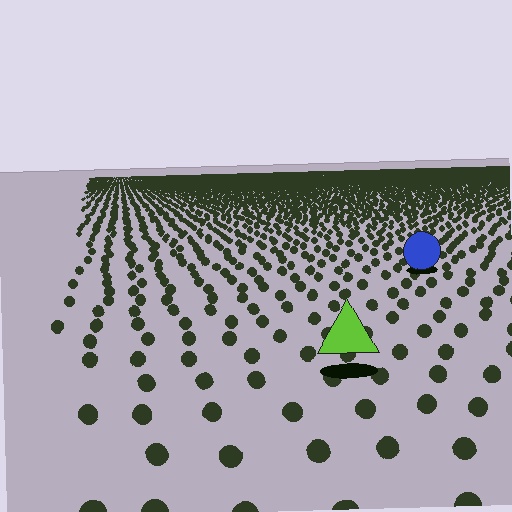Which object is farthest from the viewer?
The blue circle is farthest from the viewer. It appears smaller and the ground texture around it is denser.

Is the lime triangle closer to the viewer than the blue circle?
Yes. The lime triangle is closer — you can tell from the texture gradient: the ground texture is coarser near it.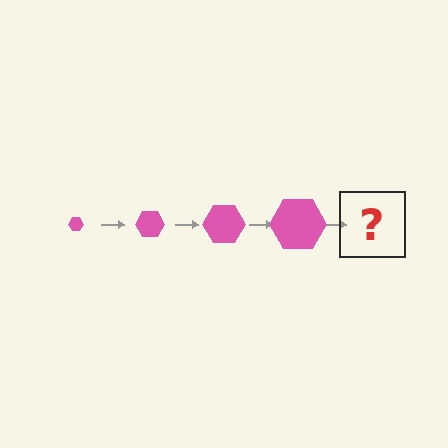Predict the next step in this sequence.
The next step is a pink hexagon, larger than the previous one.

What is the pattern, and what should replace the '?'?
The pattern is that the hexagon gets progressively larger each step. The '?' should be a pink hexagon, larger than the previous one.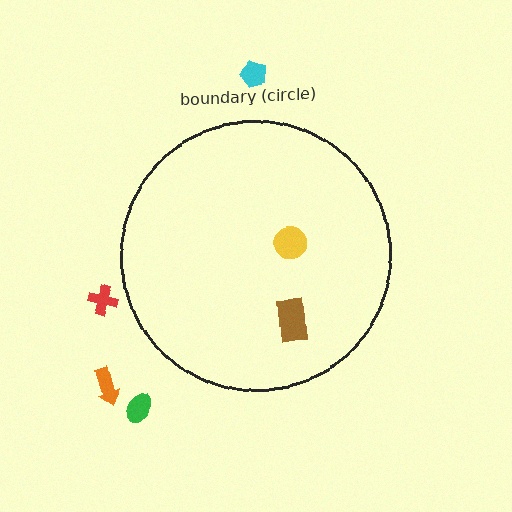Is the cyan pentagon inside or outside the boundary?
Outside.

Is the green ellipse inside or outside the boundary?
Outside.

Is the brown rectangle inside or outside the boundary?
Inside.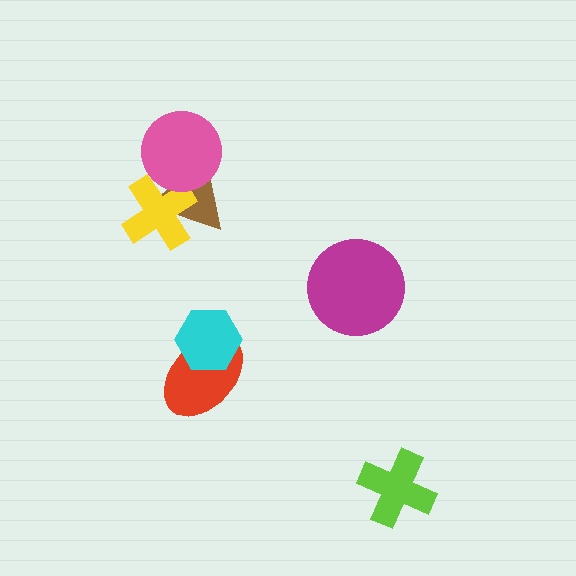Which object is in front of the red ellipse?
The cyan hexagon is in front of the red ellipse.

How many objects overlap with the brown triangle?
2 objects overlap with the brown triangle.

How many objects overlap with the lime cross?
0 objects overlap with the lime cross.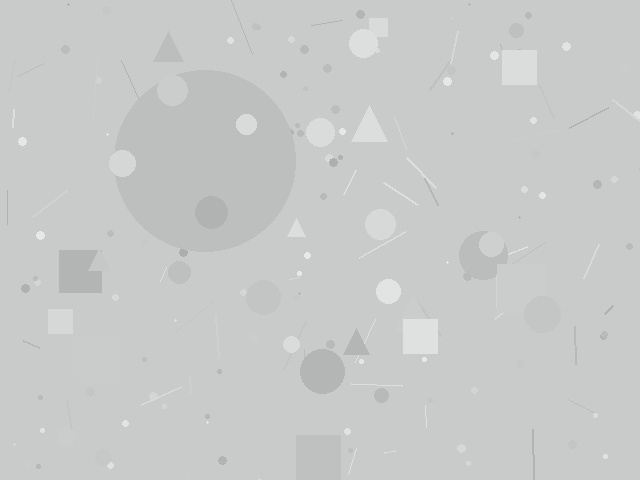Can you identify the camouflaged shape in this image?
The camouflaged shape is a circle.